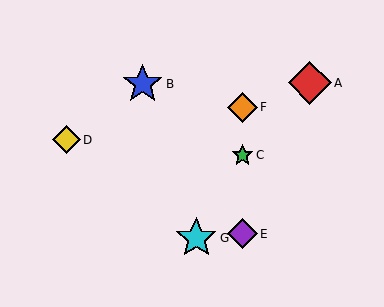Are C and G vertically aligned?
No, C is at x≈243 and G is at x≈196.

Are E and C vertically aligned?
Yes, both are at x≈243.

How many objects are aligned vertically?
3 objects (C, E, F) are aligned vertically.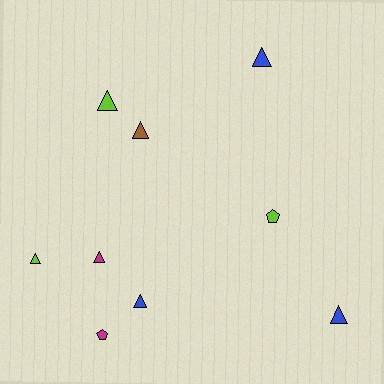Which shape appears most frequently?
Triangle, with 7 objects.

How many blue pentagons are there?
There are no blue pentagons.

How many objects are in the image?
There are 9 objects.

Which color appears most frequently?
Lime, with 3 objects.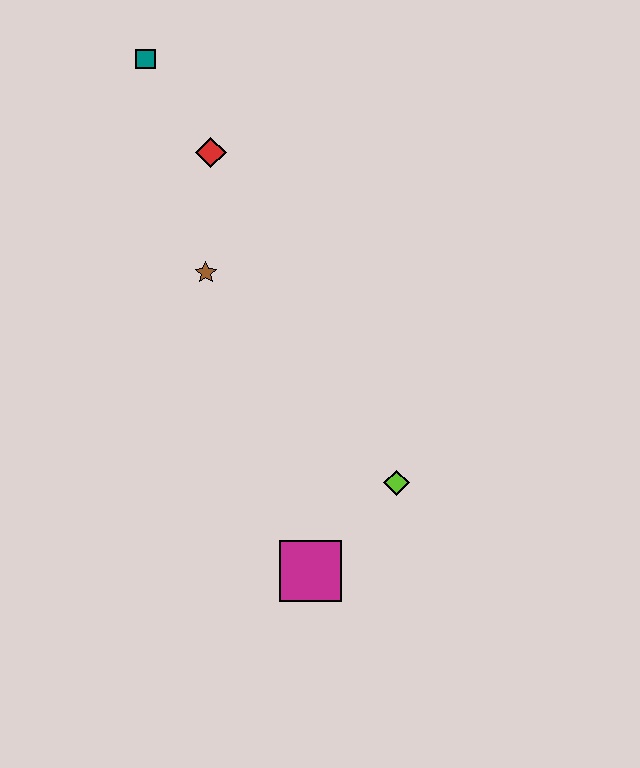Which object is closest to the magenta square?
The lime diamond is closest to the magenta square.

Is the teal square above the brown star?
Yes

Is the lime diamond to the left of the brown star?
No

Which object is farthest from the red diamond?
The magenta square is farthest from the red diamond.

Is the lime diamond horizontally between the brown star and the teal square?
No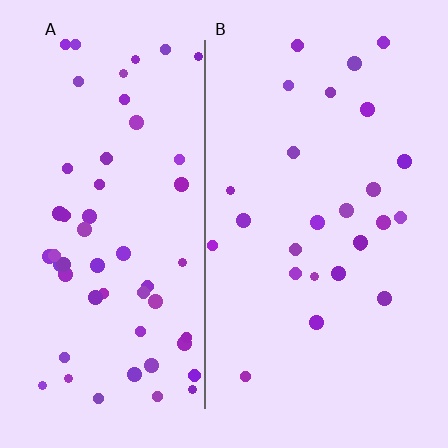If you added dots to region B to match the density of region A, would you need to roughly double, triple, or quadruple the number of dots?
Approximately double.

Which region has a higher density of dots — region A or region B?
A (the left).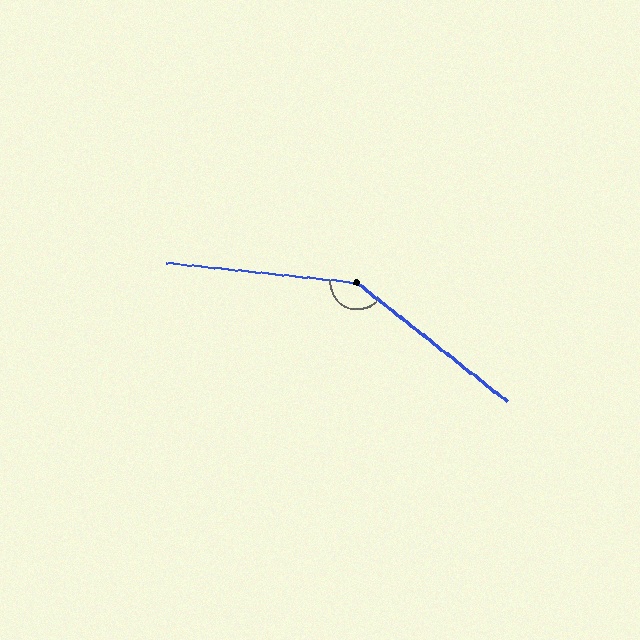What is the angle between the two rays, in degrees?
Approximately 148 degrees.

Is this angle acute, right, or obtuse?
It is obtuse.